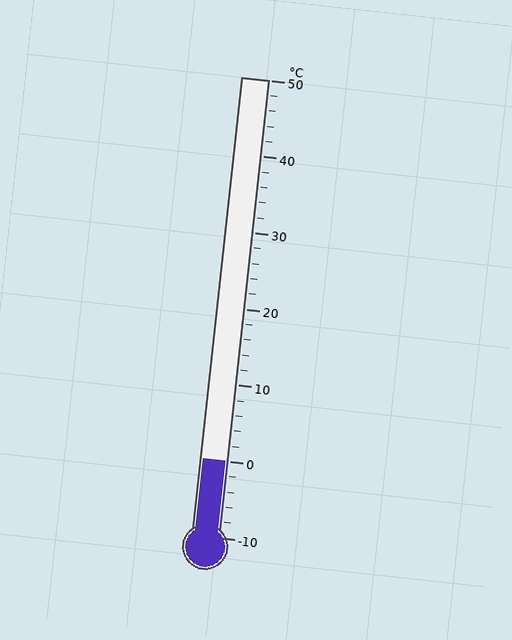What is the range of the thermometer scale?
The thermometer scale ranges from -10°C to 50°C.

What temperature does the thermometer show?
The thermometer shows approximately 0°C.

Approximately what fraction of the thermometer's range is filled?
The thermometer is filled to approximately 15% of its range.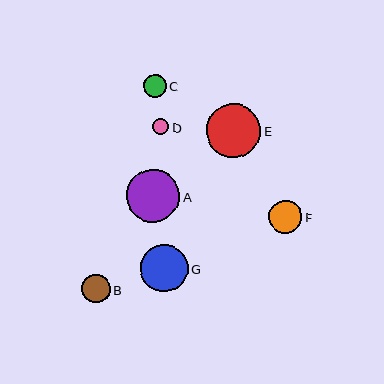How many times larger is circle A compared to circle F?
Circle A is approximately 1.6 times the size of circle F.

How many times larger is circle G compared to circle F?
Circle G is approximately 1.4 times the size of circle F.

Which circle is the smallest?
Circle D is the smallest with a size of approximately 16 pixels.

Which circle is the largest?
Circle E is the largest with a size of approximately 54 pixels.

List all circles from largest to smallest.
From largest to smallest: E, A, G, F, B, C, D.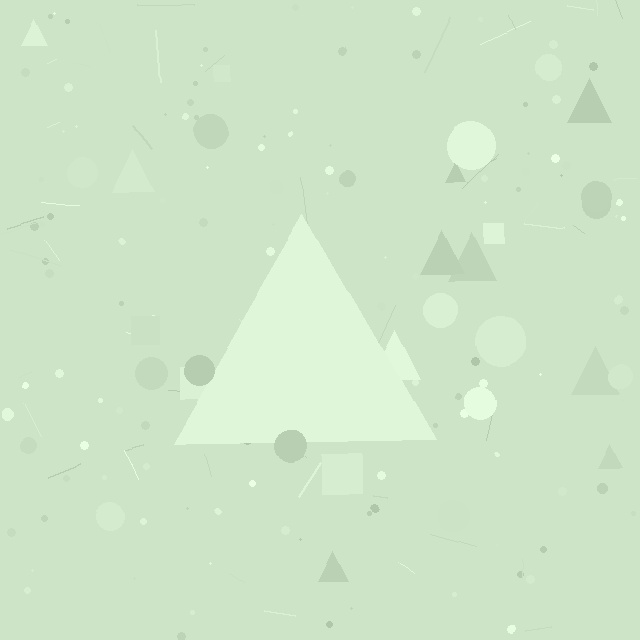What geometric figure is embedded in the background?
A triangle is embedded in the background.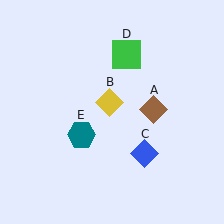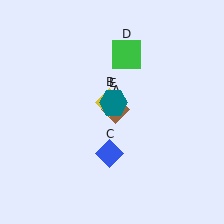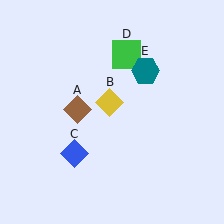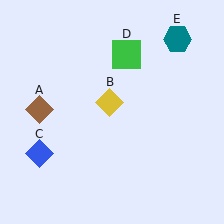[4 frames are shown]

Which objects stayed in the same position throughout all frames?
Yellow diamond (object B) and green square (object D) remained stationary.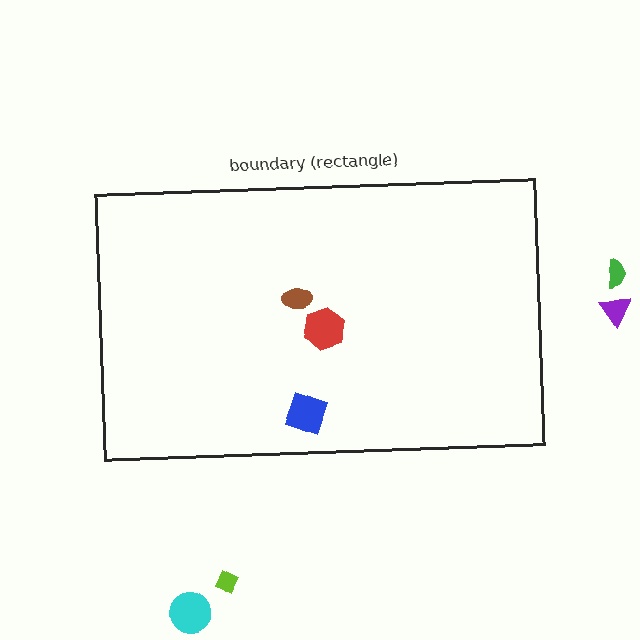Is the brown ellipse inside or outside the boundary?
Inside.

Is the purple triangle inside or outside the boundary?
Outside.